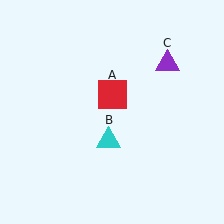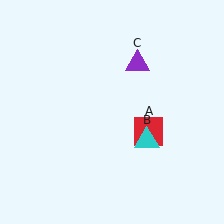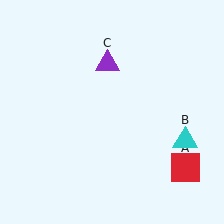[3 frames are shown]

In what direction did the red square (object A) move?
The red square (object A) moved down and to the right.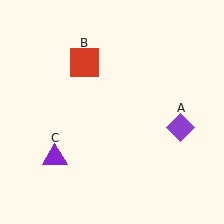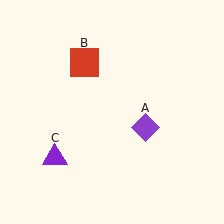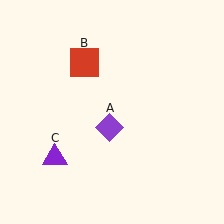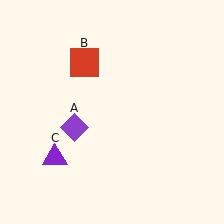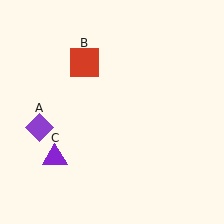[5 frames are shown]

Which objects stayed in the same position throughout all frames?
Red square (object B) and purple triangle (object C) remained stationary.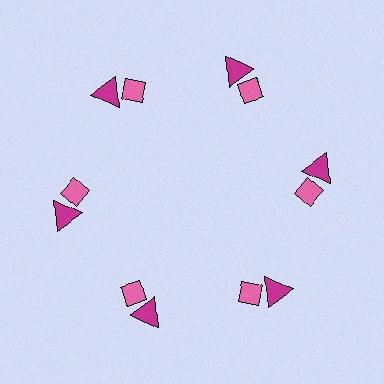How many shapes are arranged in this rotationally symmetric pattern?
There are 12 shapes, arranged in 6 groups of 2.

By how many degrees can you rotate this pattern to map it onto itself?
The pattern maps onto itself every 60 degrees of rotation.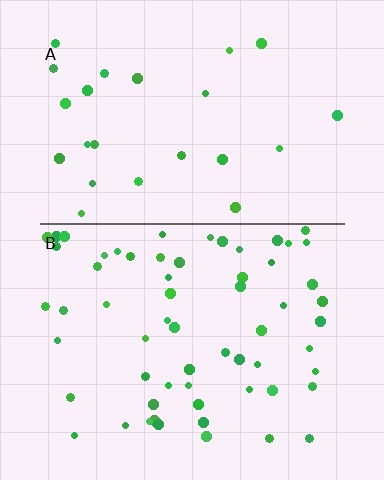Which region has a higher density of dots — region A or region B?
B (the bottom).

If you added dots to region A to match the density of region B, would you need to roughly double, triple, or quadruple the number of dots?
Approximately double.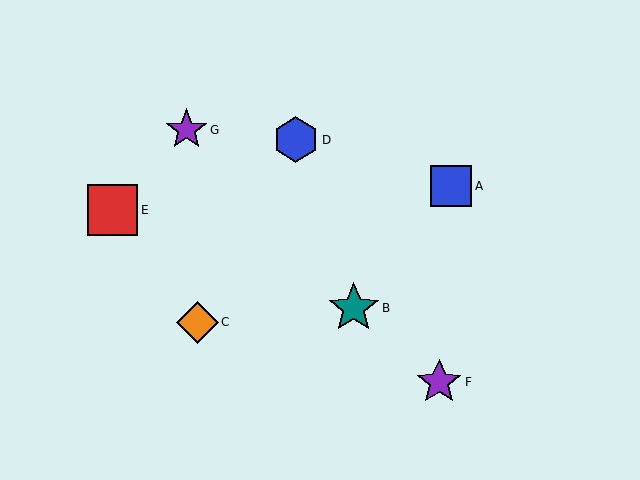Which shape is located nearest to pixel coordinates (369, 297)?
The teal star (labeled B) at (354, 308) is nearest to that location.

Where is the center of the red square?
The center of the red square is at (113, 210).